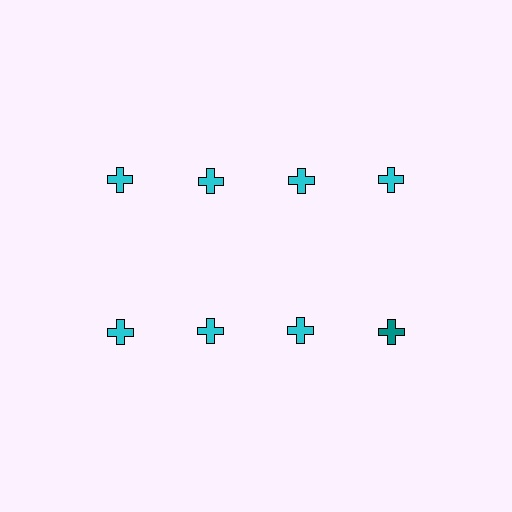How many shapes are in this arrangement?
There are 8 shapes arranged in a grid pattern.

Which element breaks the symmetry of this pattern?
The teal cross in the second row, second from right column breaks the symmetry. All other shapes are cyan crosses.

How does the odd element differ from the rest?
It has a different color: teal instead of cyan.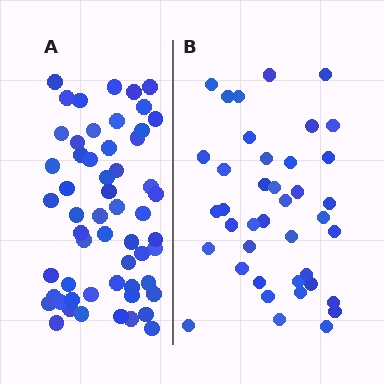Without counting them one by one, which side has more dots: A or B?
Region A (the left region) has more dots.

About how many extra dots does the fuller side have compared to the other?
Region A has approximately 15 more dots than region B.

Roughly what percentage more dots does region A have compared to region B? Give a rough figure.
About 40% more.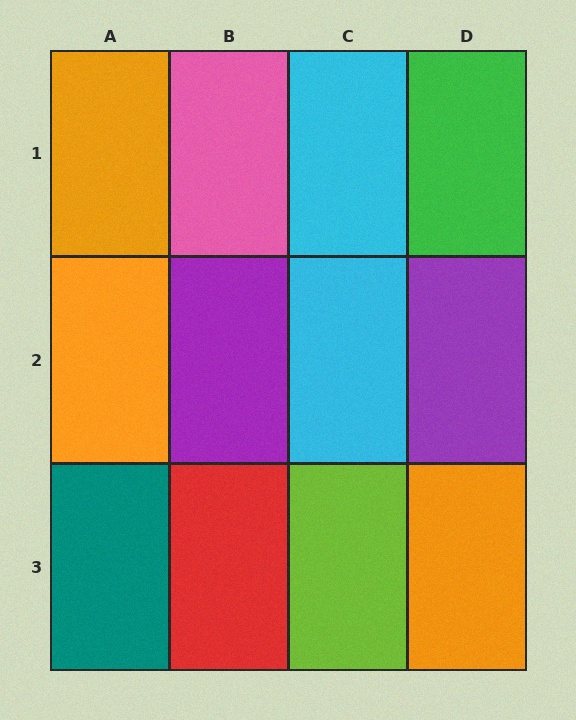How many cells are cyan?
2 cells are cyan.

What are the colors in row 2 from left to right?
Orange, purple, cyan, purple.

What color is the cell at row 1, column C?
Cyan.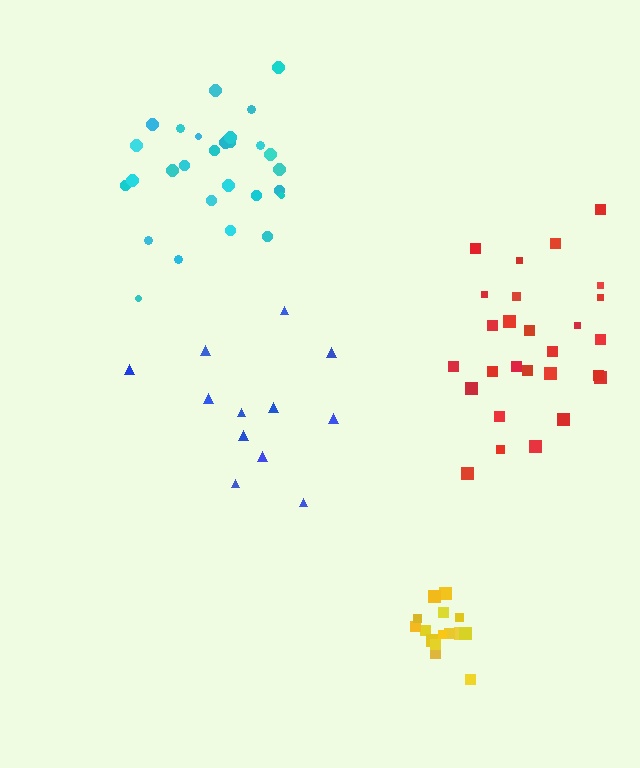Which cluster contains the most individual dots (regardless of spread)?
Cyan (28).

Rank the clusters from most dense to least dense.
yellow, cyan, red, blue.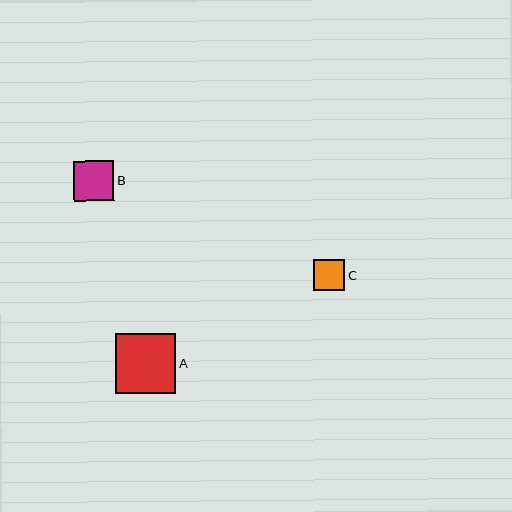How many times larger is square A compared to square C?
Square A is approximately 2.0 times the size of square C.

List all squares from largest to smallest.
From largest to smallest: A, B, C.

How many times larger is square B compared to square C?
Square B is approximately 1.3 times the size of square C.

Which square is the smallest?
Square C is the smallest with a size of approximately 31 pixels.